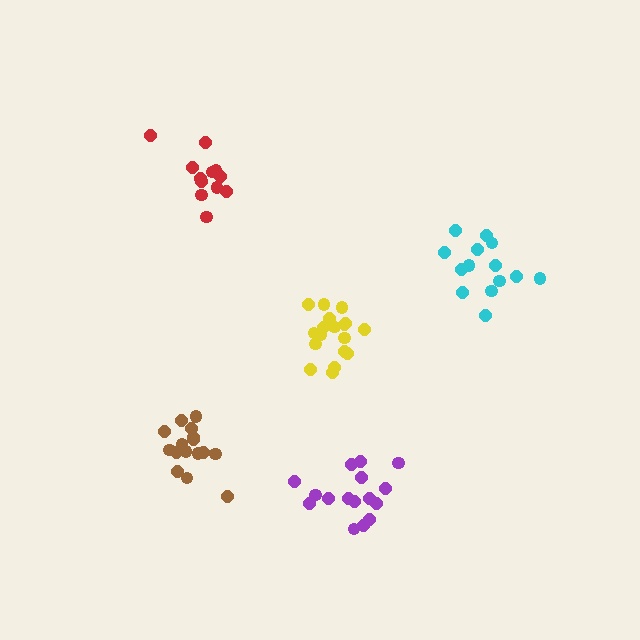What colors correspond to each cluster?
The clusters are colored: cyan, yellow, brown, red, purple.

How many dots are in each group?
Group 1: 14 dots, Group 2: 18 dots, Group 3: 16 dots, Group 4: 12 dots, Group 5: 16 dots (76 total).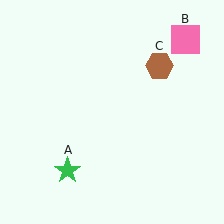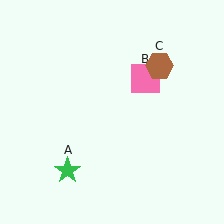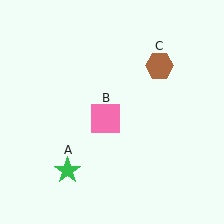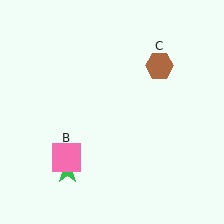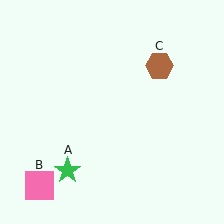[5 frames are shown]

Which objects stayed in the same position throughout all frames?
Green star (object A) and brown hexagon (object C) remained stationary.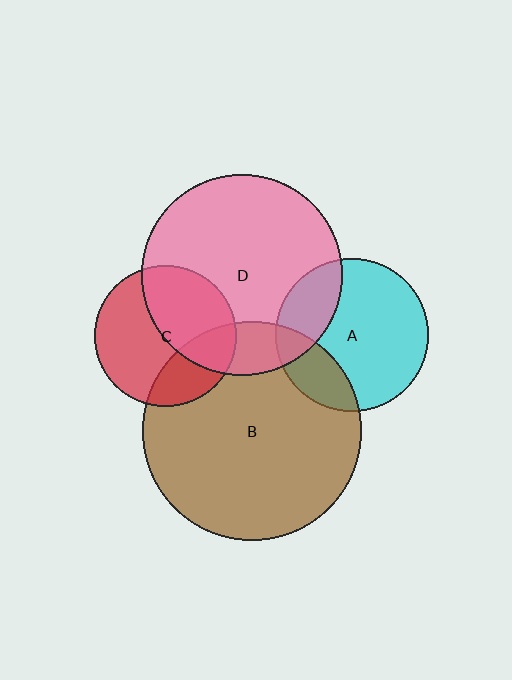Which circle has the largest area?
Circle B (brown).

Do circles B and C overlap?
Yes.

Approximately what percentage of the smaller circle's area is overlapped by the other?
Approximately 30%.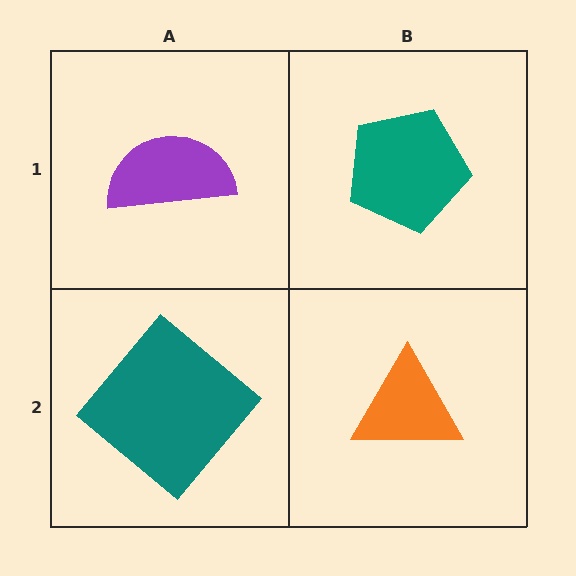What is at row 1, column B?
A teal pentagon.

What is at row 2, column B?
An orange triangle.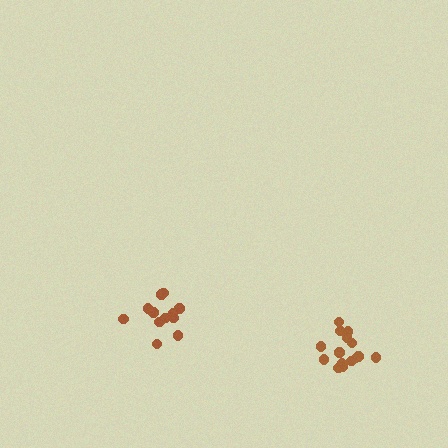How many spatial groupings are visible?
There are 2 spatial groupings.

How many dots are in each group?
Group 1: 13 dots, Group 2: 15 dots (28 total).